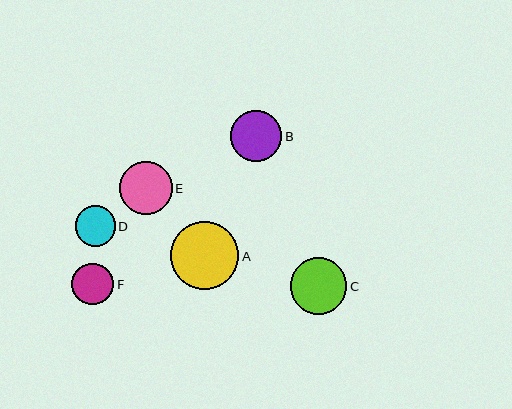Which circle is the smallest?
Circle D is the smallest with a size of approximately 40 pixels.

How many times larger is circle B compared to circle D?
Circle B is approximately 1.3 times the size of circle D.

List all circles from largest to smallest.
From largest to smallest: A, C, E, B, F, D.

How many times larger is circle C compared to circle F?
Circle C is approximately 1.4 times the size of circle F.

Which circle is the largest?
Circle A is the largest with a size of approximately 68 pixels.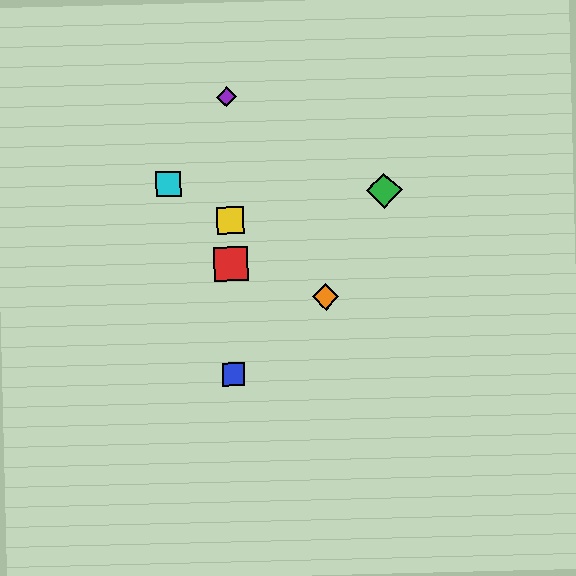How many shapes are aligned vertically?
4 shapes (the red square, the blue square, the yellow square, the purple diamond) are aligned vertically.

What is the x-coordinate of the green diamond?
The green diamond is at x≈384.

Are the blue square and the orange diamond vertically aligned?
No, the blue square is at x≈234 and the orange diamond is at x≈326.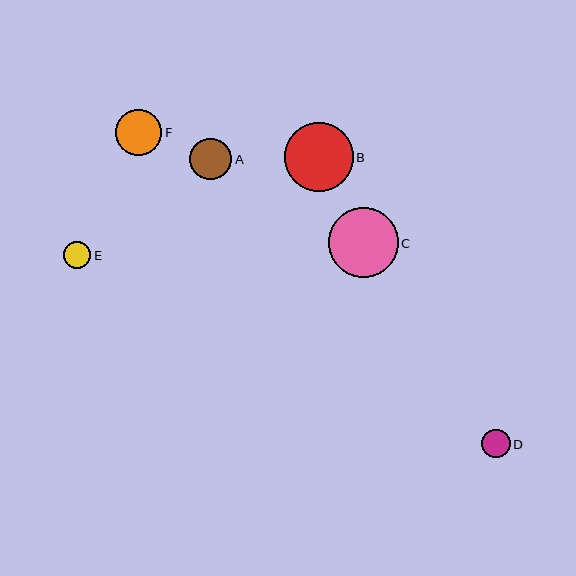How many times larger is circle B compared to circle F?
Circle B is approximately 1.5 times the size of circle F.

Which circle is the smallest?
Circle E is the smallest with a size of approximately 27 pixels.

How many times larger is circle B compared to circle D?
Circle B is approximately 2.4 times the size of circle D.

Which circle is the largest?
Circle C is the largest with a size of approximately 69 pixels.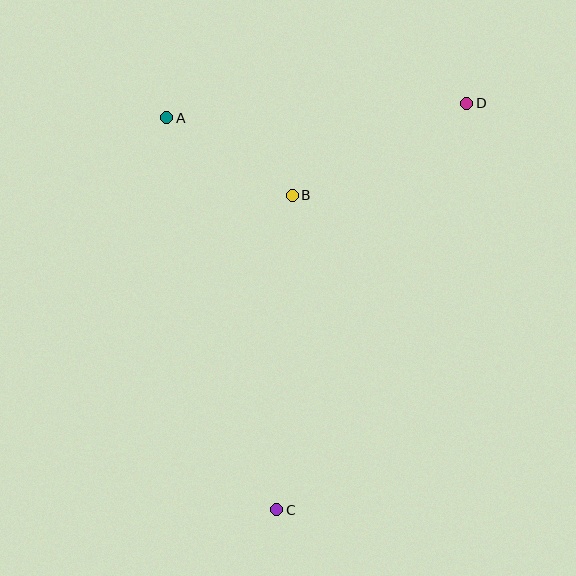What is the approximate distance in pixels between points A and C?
The distance between A and C is approximately 407 pixels.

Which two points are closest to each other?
Points A and B are closest to each other.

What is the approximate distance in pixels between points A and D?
The distance between A and D is approximately 300 pixels.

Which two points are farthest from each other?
Points C and D are farthest from each other.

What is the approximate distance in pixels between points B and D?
The distance between B and D is approximately 197 pixels.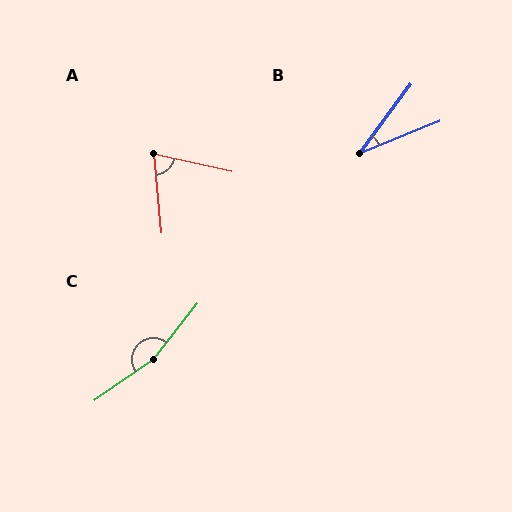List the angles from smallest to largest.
B (32°), A (72°), C (163°).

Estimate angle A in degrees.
Approximately 72 degrees.